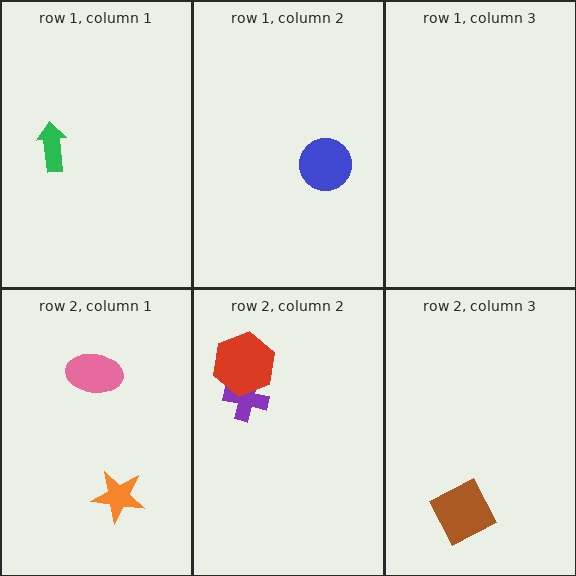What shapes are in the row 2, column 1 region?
The pink ellipse, the orange star.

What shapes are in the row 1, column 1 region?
The green arrow.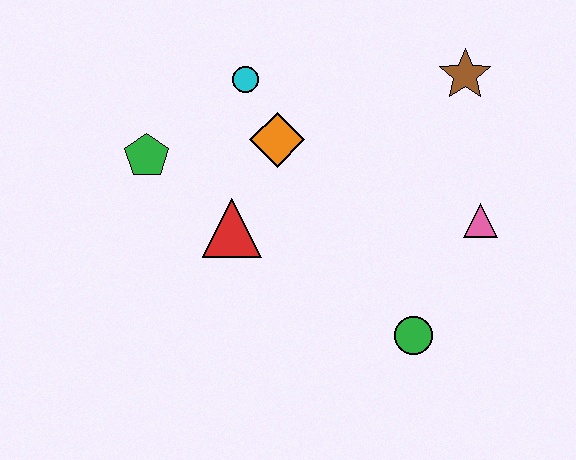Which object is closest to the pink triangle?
The green circle is closest to the pink triangle.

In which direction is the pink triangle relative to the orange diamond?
The pink triangle is to the right of the orange diamond.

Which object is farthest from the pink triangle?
The green pentagon is farthest from the pink triangle.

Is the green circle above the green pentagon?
No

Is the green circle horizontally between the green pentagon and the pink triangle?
Yes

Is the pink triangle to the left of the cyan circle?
No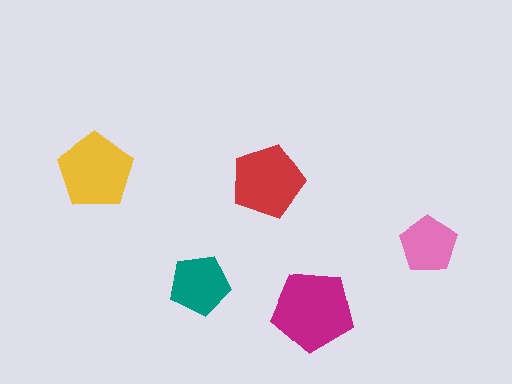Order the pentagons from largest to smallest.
the magenta one, the yellow one, the red one, the teal one, the pink one.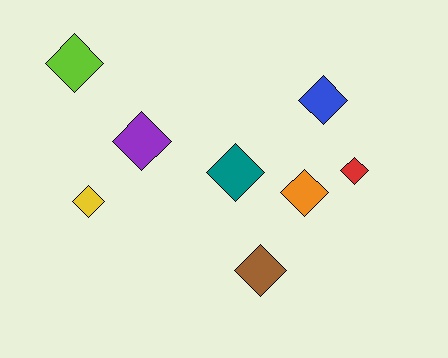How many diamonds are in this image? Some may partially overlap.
There are 8 diamonds.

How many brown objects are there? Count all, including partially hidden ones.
There is 1 brown object.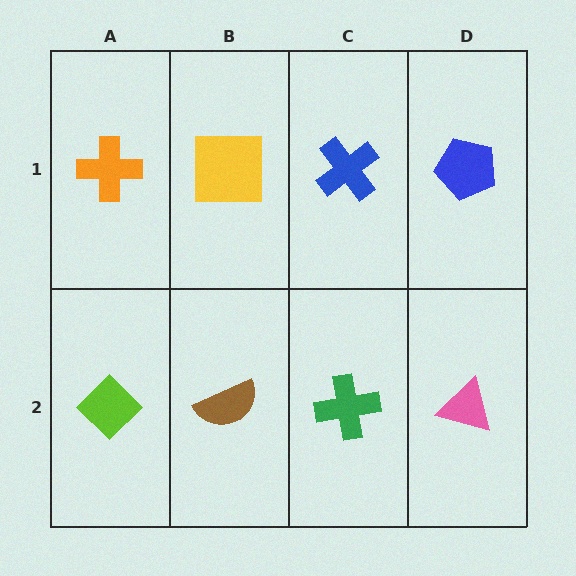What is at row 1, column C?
A blue cross.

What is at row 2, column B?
A brown semicircle.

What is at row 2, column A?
A lime diamond.